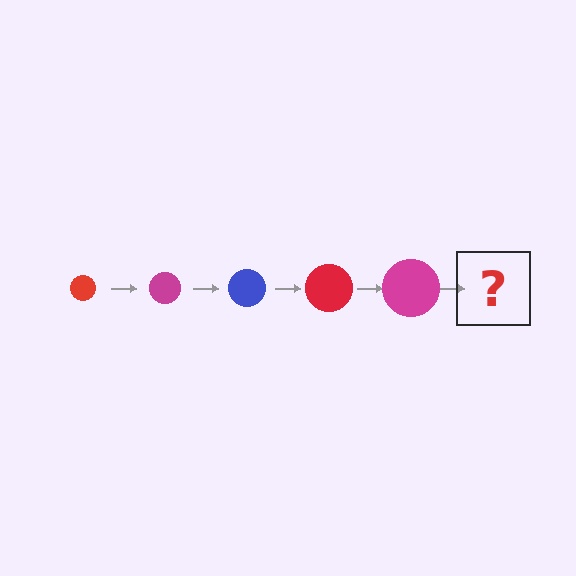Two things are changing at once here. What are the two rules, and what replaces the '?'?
The two rules are that the circle grows larger each step and the color cycles through red, magenta, and blue. The '?' should be a blue circle, larger than the previous one.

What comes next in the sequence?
The next element should be a blue circle, larger than the previous one.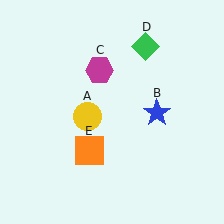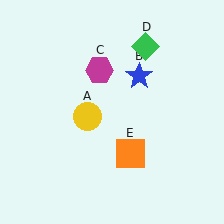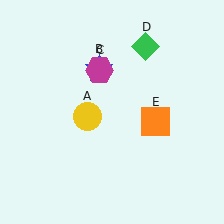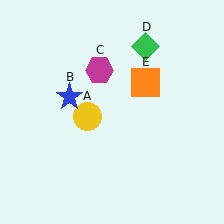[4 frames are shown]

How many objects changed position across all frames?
2 objects changed position: blue star (object B), orange square (object E).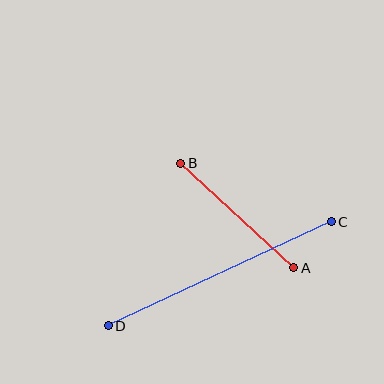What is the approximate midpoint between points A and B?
The midpoint is at approximately (237, 216) pixels.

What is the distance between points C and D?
The distance is approximately 246 pixels.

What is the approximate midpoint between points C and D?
The midpoint is at approximately (220, 274) pixels.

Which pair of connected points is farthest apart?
Points C and D are farthest apart.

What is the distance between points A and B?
The distance is approximately 154 pixels.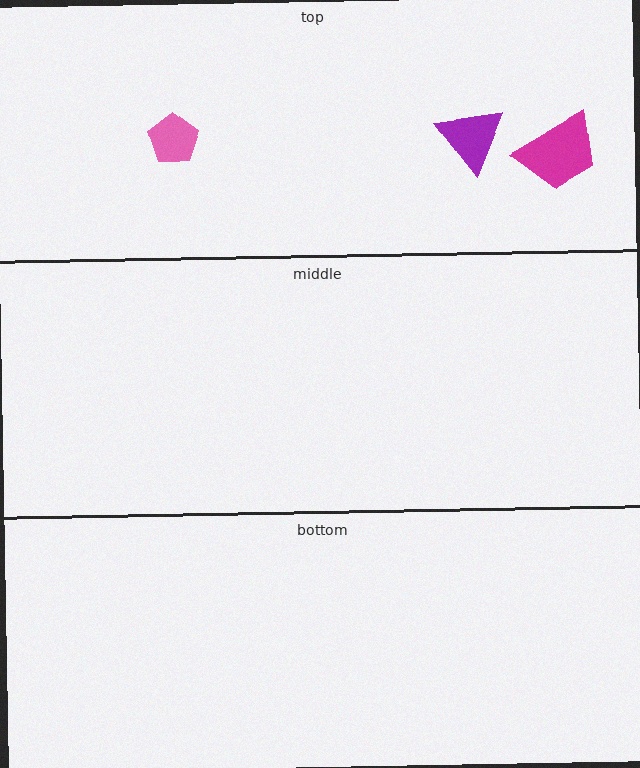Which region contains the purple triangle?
The top region.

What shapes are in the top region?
The magenta trapezoid, the pink pentagon, the purple triangle.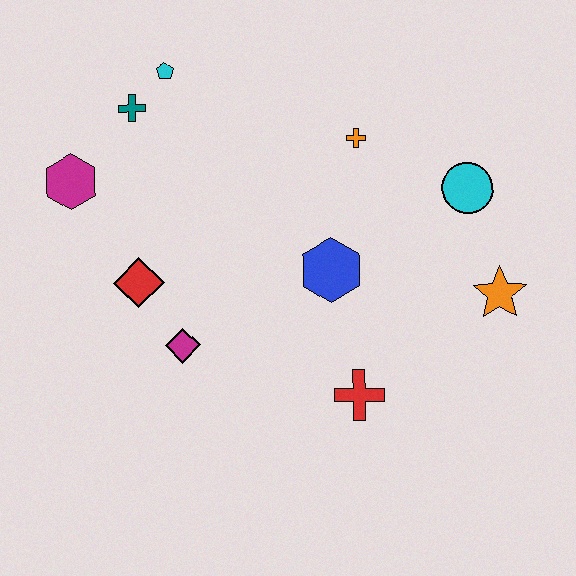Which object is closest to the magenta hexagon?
The teal cross is closest to the magenta hexagon.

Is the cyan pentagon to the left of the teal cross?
No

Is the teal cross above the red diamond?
Yes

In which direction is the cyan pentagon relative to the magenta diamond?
The cyan pentagon is above the magenta diamond.